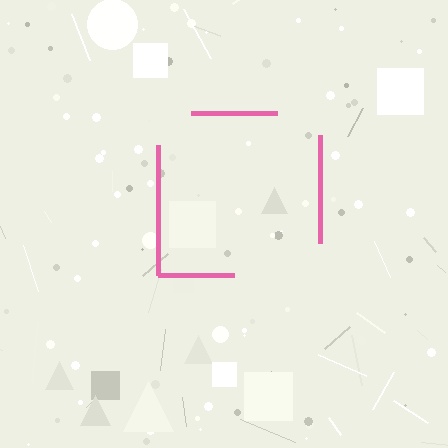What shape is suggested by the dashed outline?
The dashed outline suggests a square.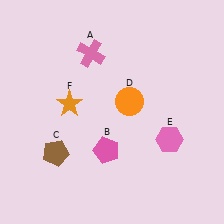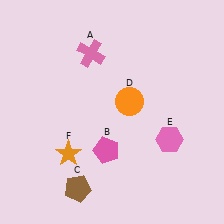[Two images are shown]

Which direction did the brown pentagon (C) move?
The brown pentagon (C) moved down.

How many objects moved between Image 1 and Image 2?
2 objects moved between the two images.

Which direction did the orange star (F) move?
The orange star (F) moved down.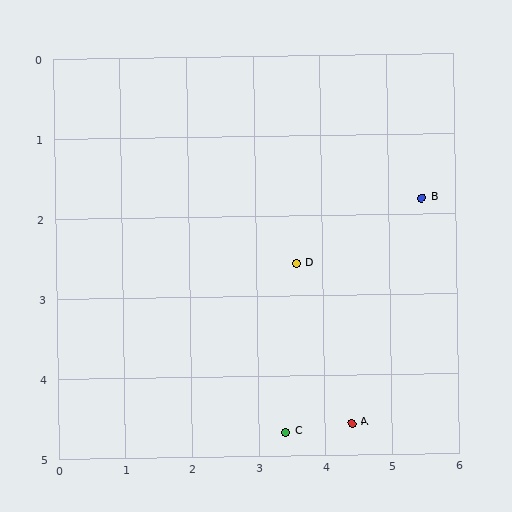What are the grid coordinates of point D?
Point D is at approximately (3.6, 2.6).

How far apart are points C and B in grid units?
Points C and B are about 3.6 grid units apart.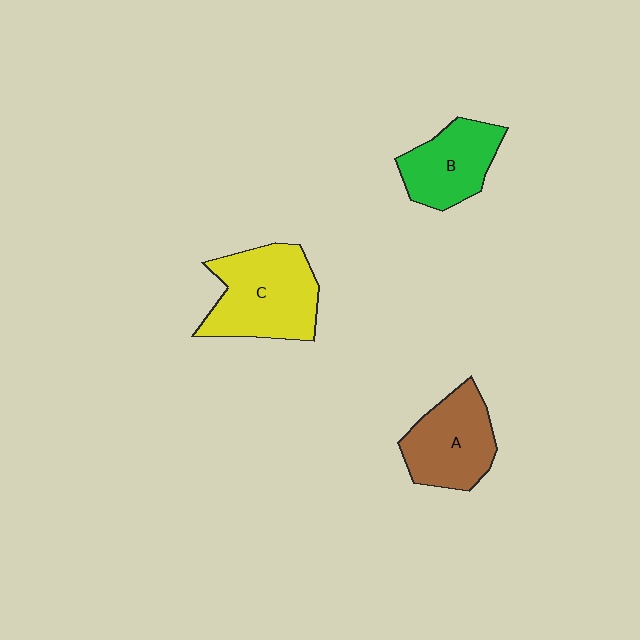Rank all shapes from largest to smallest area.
From largest to smallest: C (yellow), A (brown), B (green).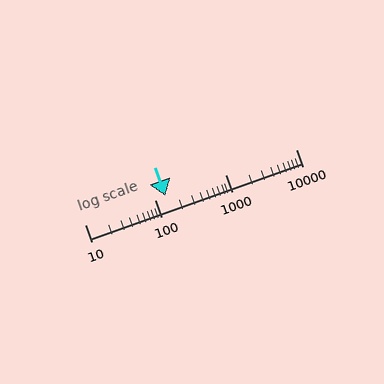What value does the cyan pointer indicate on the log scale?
The pointer indicates approximately 140.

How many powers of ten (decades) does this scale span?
The scale spans 3 decades, from 10 to 10000.